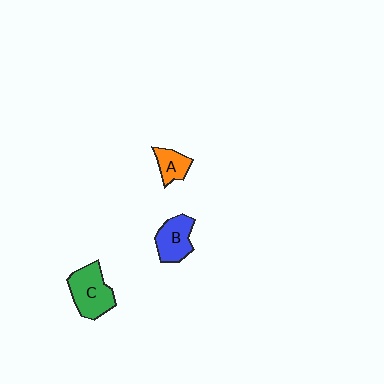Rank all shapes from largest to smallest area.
From largest to smallest: C (green), B (blue), A (orange).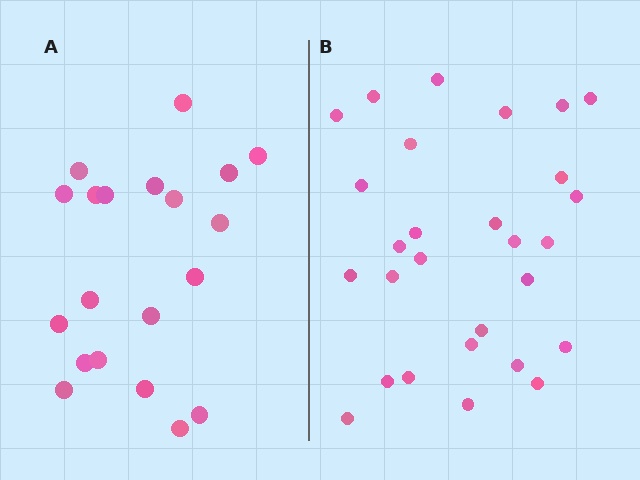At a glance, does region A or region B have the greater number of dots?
Region B (the right region) has more dots.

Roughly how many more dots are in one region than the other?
Region B has roughly 8 or so more dots than region A.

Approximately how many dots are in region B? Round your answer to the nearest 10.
About 30 dots. (The exact count is 28, which rounds to 30.)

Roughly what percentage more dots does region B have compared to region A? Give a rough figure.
About 40% more.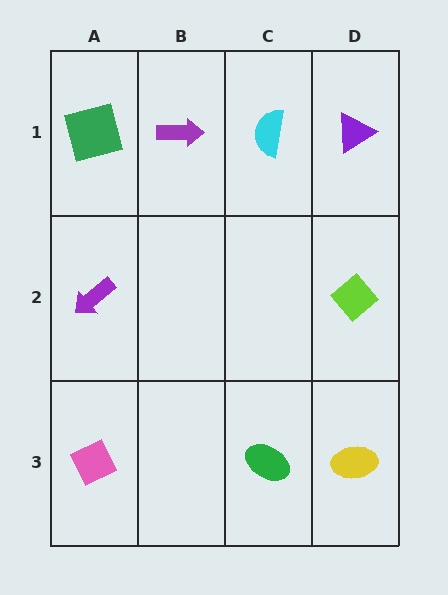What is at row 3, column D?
A yellow ellipse.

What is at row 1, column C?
A cyan semicircle.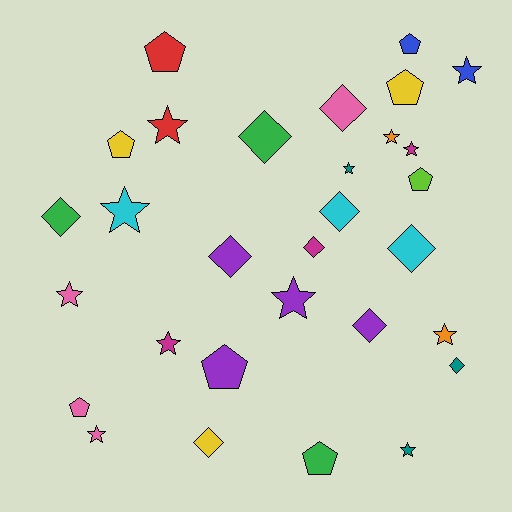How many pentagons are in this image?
There are 8 pentagons.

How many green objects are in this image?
There are 3 green objects.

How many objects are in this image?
There are 30 objects.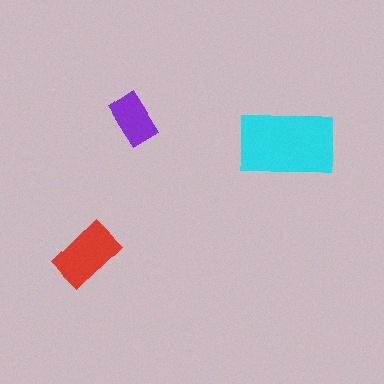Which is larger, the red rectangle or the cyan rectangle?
The cyan one.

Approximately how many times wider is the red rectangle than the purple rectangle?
About 1.5 times wider.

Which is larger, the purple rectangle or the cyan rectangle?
The cyan one.